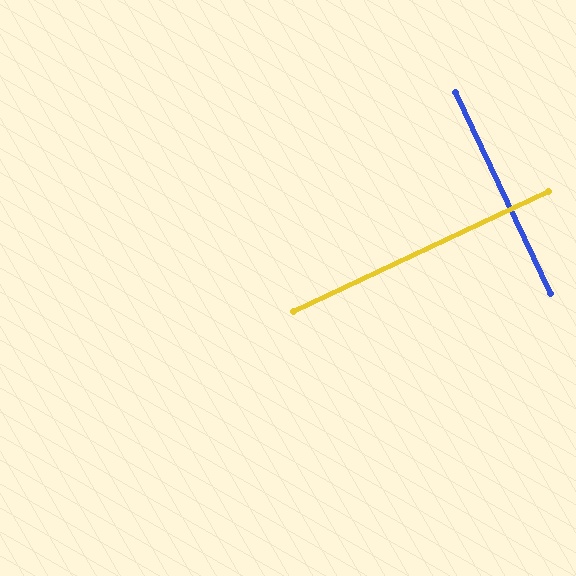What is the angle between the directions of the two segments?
Approximately 90 degrees.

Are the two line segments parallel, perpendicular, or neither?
Perpendicular — they meet at approximately 90°.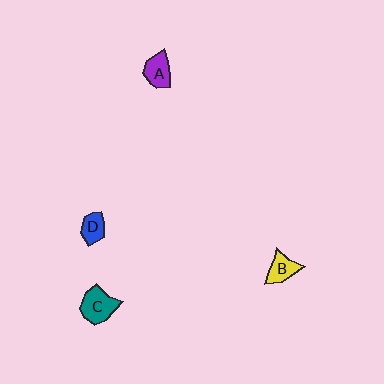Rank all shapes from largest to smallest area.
From largest to smallest: C (teal), A (purple), B (yellow), D (blue).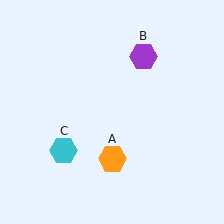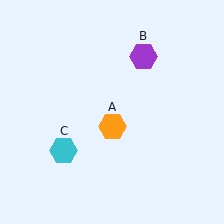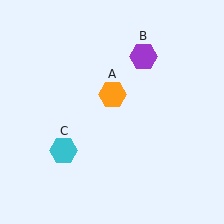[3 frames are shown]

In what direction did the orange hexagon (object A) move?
The orange hexagon (object A) moved up.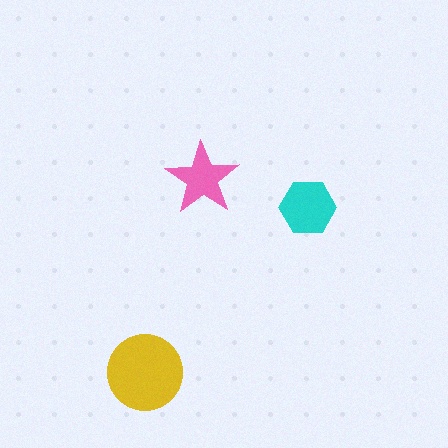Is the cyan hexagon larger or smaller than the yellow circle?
Smaller.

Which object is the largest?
The yellow circle.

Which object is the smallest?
The pink star.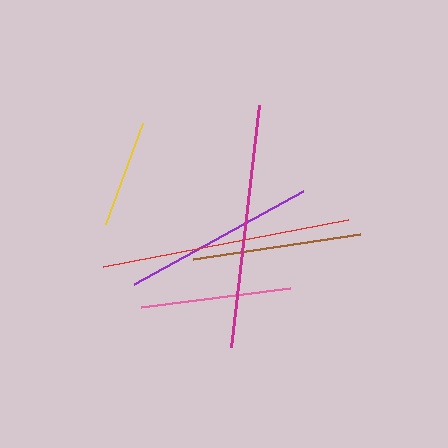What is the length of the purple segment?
The purple segment is approximately 193 pixels long.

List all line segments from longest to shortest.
From longest to shortest: red, magenta, purple, brown, pink, yellow.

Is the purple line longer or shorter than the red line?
The red line is longer than the purple line.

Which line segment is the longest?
The red line is the longest at approximately 250 pixels.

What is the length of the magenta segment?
The magenta segment is approximately 243 pixels long.